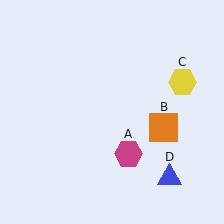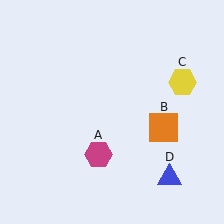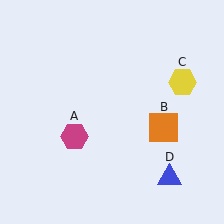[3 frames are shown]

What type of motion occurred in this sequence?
The magenta hexagon (object A) rotated clockwise around the center of the scene.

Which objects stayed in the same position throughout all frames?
Orange square (object B) and yellow hexagon (object C) and blue triangle (object D) remained stationary.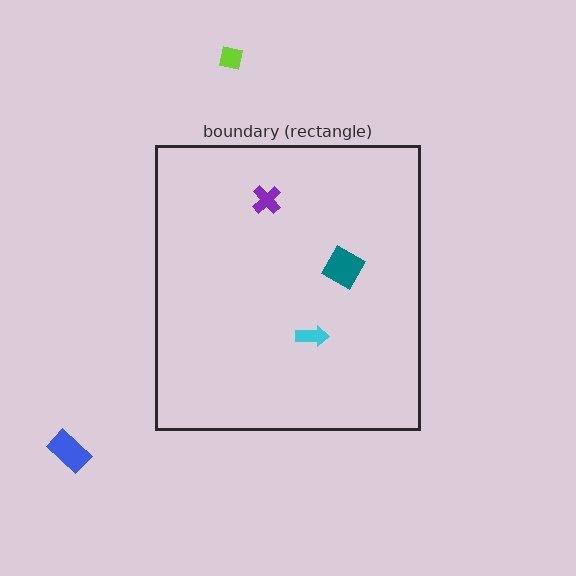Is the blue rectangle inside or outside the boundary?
Outside.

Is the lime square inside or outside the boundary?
Outside.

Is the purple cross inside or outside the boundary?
Inside.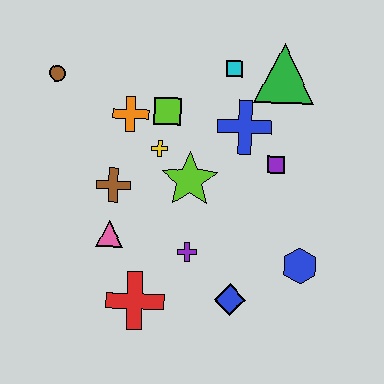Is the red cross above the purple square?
No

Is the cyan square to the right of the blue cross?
No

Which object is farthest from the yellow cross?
The blue hexagon is farthest from the yellow cross.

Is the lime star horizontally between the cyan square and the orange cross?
Yes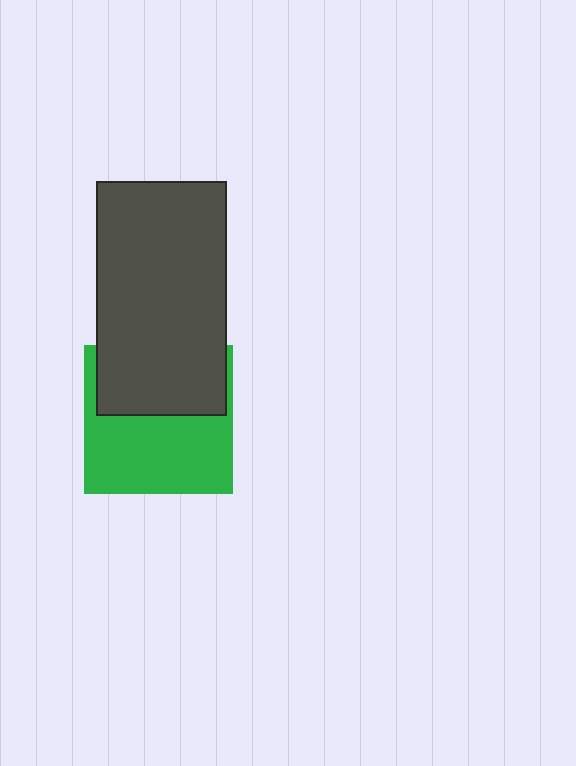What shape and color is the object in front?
The object in front is a dark gray rectangle.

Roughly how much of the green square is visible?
About half of it is visible (roughly 58%).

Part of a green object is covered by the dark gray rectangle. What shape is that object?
It is a square.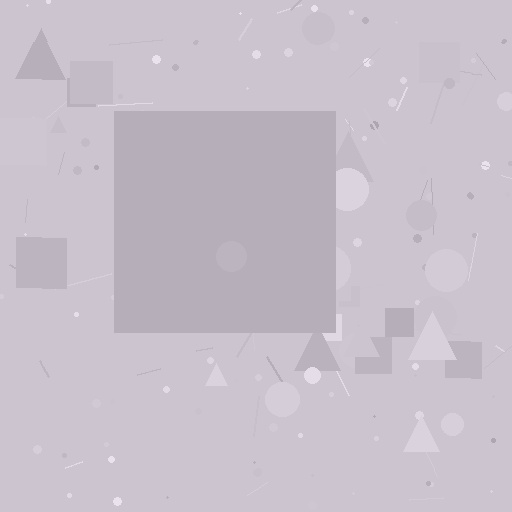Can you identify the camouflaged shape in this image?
The camouflaged shape is a square.